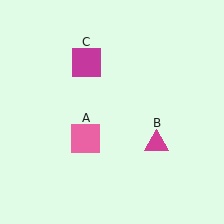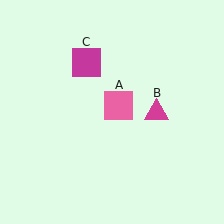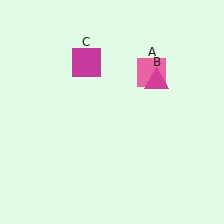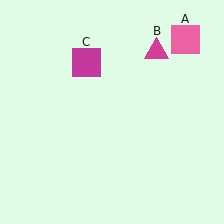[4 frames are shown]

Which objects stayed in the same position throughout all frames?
Magenta square (object C) remained stationary.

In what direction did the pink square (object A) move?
The pink square (object A) moved up and to the right.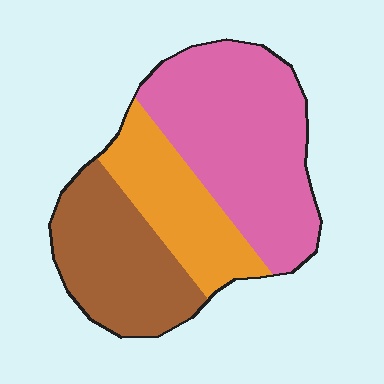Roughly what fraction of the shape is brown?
Brown takes up about one third (1/3) of the shape.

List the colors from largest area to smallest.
From largest to smallest: pink, brown, orange.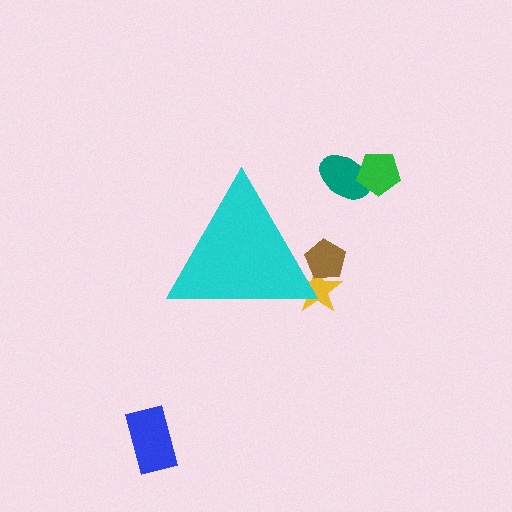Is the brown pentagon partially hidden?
Yes, the brown pentagon is partially hidden behind the cyan triangle.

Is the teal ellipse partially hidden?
No, the teal ellipse is fully visible.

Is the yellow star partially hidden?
Yes, the yellow star is partially hidden behind the cyan triangle.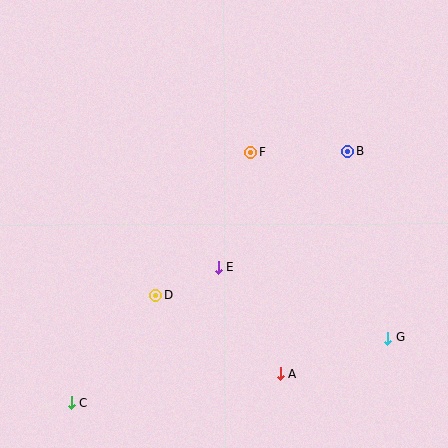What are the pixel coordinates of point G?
Point G is at (388, 338).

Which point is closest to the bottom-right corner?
Point G is closest to the bottom-right corner.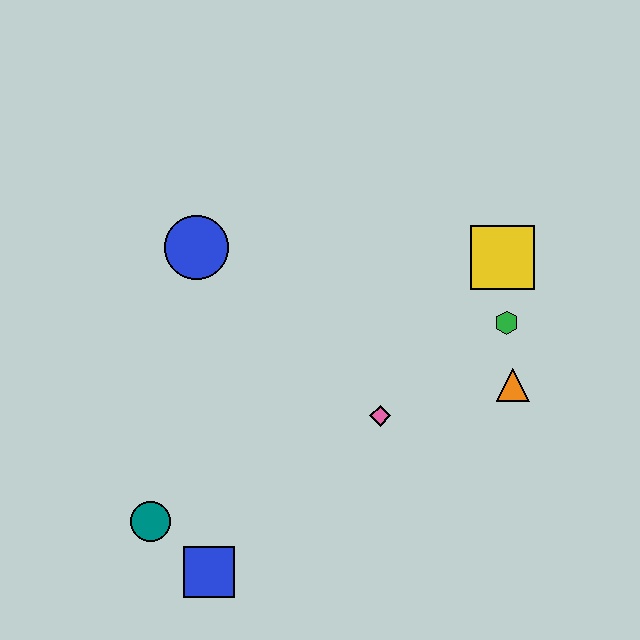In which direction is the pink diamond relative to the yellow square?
The pink diamond is below the yellow square.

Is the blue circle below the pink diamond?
No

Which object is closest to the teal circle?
The blue square is closest to the teal circle.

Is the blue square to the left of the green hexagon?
Yes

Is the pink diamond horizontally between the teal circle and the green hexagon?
Yes